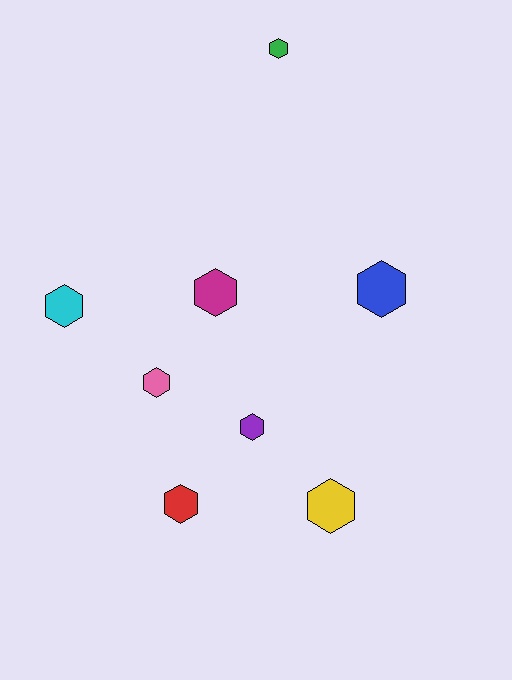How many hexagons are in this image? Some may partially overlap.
There are 8 hexagons.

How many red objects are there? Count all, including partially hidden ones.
There is 1 red object.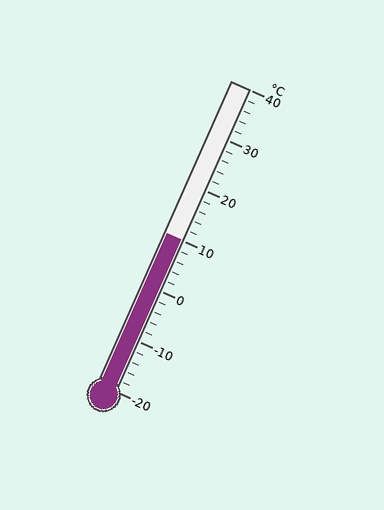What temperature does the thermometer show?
The thermometer shows approximately 10°C.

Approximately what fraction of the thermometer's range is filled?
The thermometer is filled to approximately 50% of its range.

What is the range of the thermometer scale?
The thermometer scale ranges from -20°C to 40°C.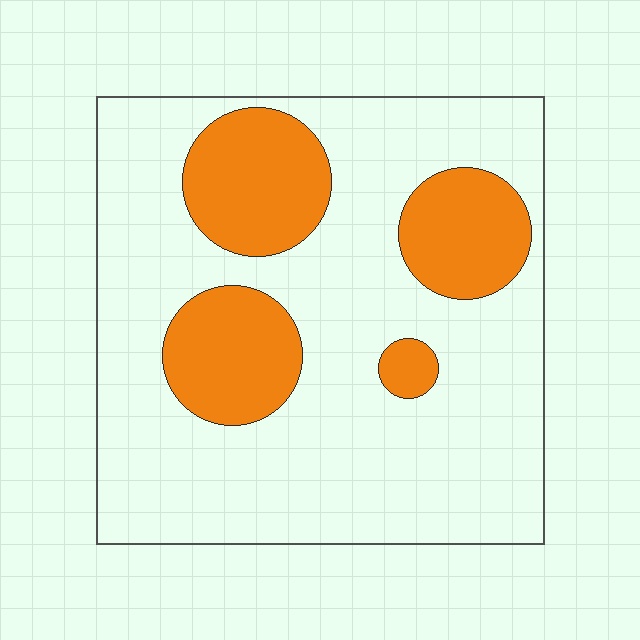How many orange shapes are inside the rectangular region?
4.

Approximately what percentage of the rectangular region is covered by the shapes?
Approximately 25%.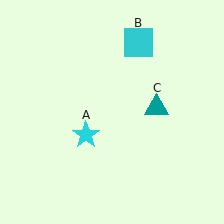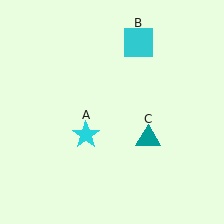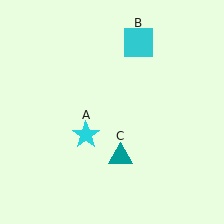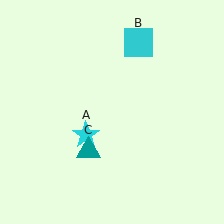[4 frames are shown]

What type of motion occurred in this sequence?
The teal triangle (object C) rotated clockwise around the center of the scene.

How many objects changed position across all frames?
1 object changed position: teal triangle (object C).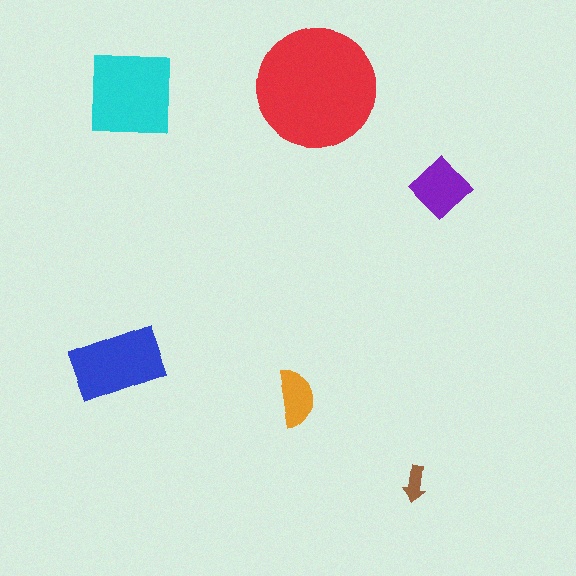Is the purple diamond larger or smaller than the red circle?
Smaller.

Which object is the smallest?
The brown arrow.